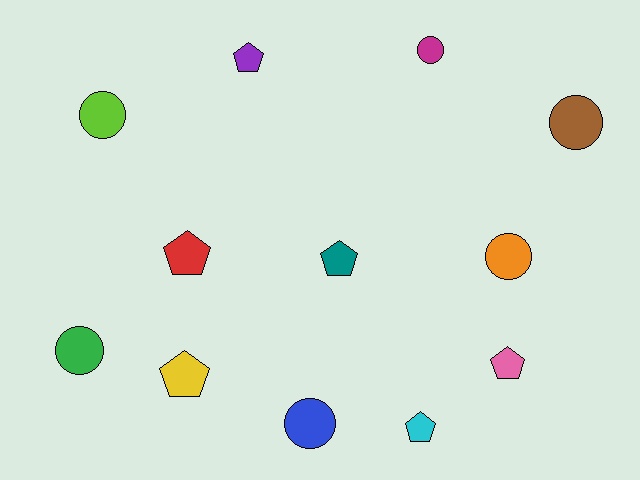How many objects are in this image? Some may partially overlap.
There are 12 objects.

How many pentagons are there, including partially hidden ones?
There are 6 pentagons.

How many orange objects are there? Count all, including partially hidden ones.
There is 1 orange object.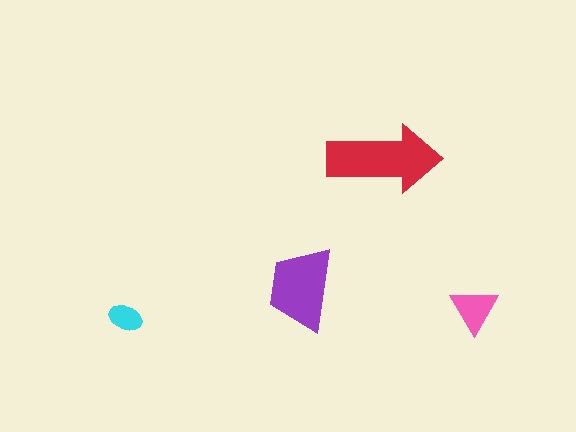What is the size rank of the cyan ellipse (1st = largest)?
4th.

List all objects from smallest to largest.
The cyan ellipse, the pink triangle, the purple trapezoid, the red arrow.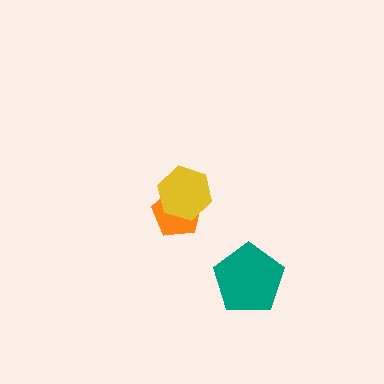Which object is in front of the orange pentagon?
The yellow hexagon is in front of the orange pentagon.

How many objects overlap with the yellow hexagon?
1 object overlaps with the yellow hexagon.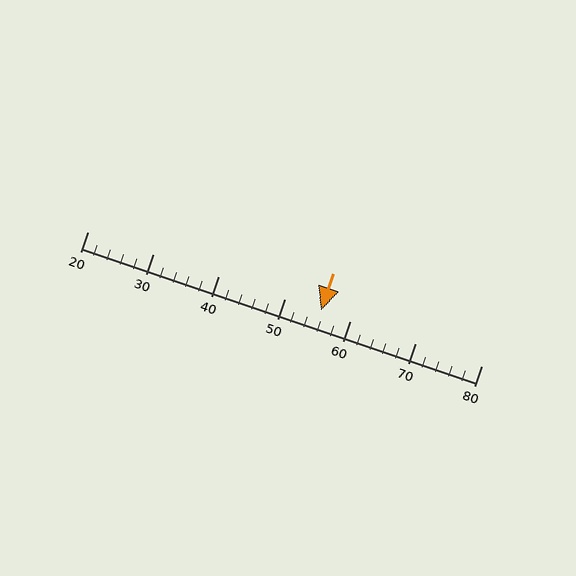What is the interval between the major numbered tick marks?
The major tick marks are spaced 10 units apart.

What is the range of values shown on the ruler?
The ruler shows values from 20 to 80.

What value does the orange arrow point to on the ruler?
The orange arrow points to approximately 56.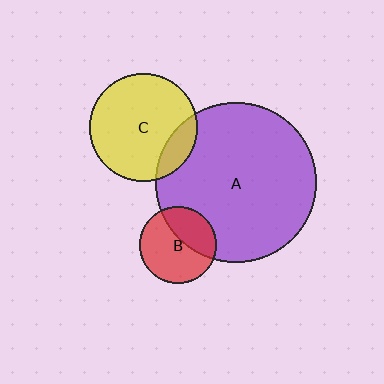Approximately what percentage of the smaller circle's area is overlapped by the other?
Approximately 15%.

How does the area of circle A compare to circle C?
Approximately 2.2 times.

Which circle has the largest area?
Circle A (purple).